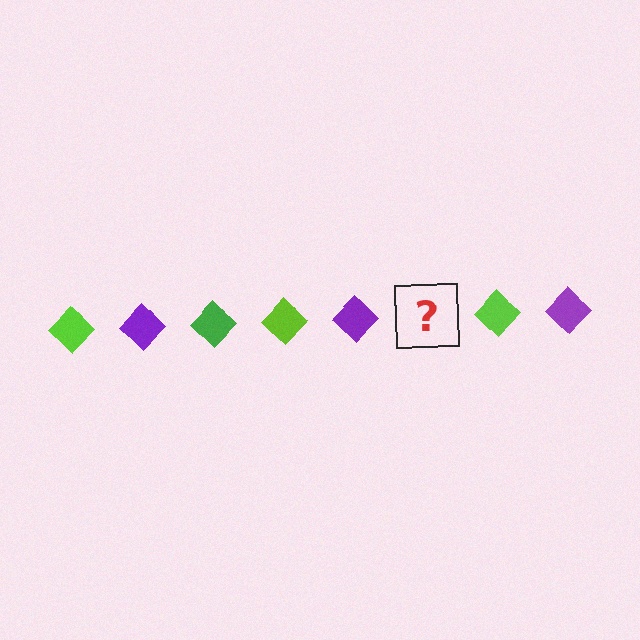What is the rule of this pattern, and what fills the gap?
The rule is that the pattern cycles through lime, purple, green diamonds. The gap should be filled with a green diamond.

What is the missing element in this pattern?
The missing element is a green diamond.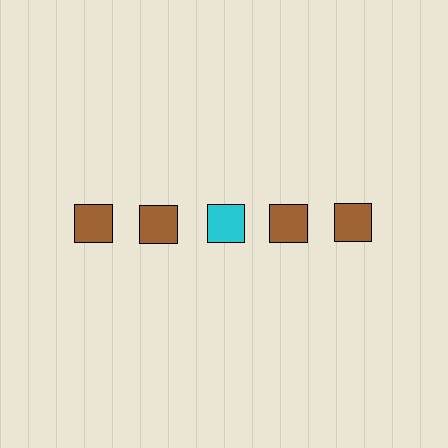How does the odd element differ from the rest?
It has a different color: cyan instead of brown.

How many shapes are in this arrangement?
There are 5 shapes arranged in a grid pattern.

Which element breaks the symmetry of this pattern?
The cyan square in the top row, center column breaks the symmetry. All other shapes are brown squares.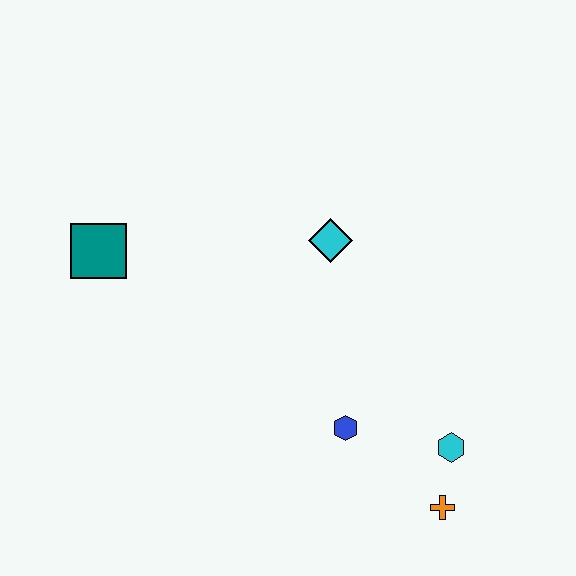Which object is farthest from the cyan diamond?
The orange cross is farthest from the cyan diamond.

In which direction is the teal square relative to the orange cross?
The teal square is to the left of the orange cross.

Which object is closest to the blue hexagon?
The cyan hexagon is closest to the blue hexagon.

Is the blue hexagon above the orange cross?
Yes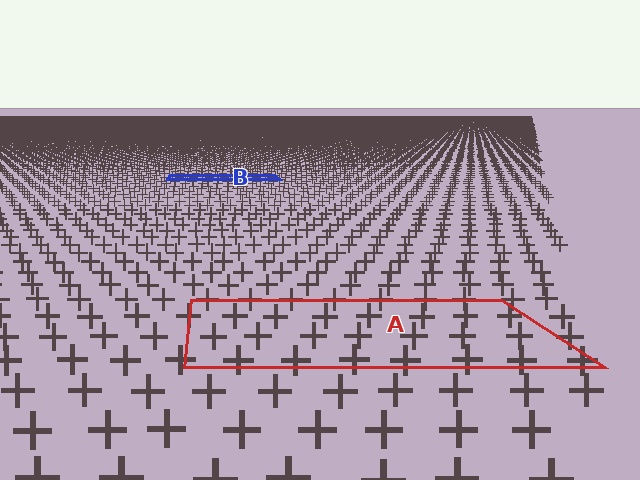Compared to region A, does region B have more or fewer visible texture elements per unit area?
Region B has more texture elements per unit area — they are packed more densely because it is farther away.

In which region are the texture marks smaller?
The texture marks are smaller in region B, because it is farther away.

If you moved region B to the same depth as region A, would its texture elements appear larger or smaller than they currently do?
They would appear larger. At a closer depth, the same texture elements are projected at a bigger on-screen size.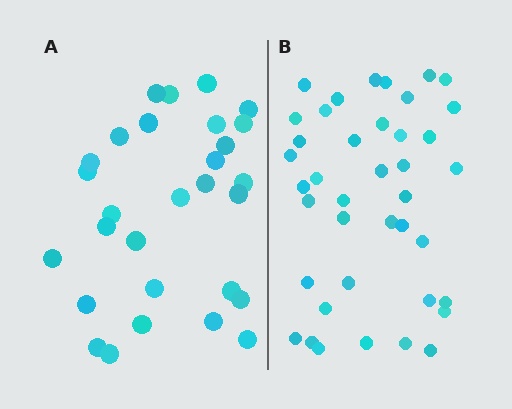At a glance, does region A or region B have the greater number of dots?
Region B (the right region) has more dots.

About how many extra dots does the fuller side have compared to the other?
Region B has roughly 12 or so more dots than region A.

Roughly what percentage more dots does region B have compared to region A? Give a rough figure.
About 40% more.